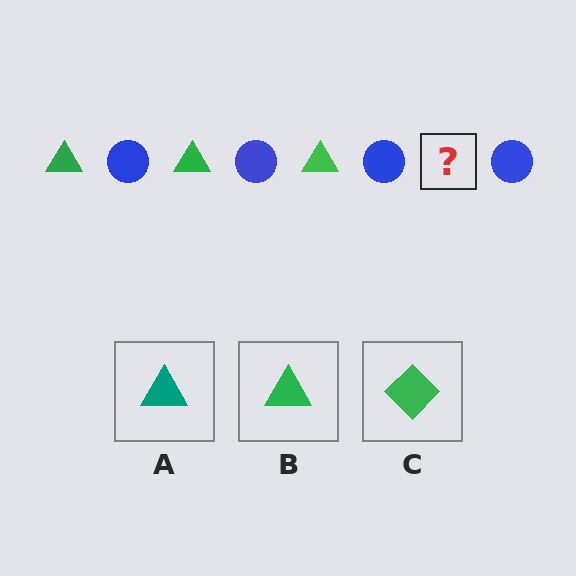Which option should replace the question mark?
Option B.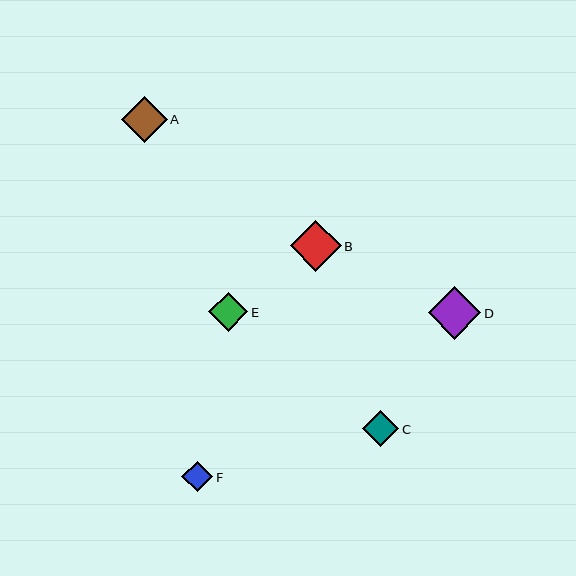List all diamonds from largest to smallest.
From largest to smallest: D, B, A, E, C, F.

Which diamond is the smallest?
Diamond F is the smallest with a size of approximately 31 pixels.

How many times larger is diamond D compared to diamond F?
Diamond D is approximately 1.7 times the size of diamond F.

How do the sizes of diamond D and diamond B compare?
Diamond D and diamond B are approximately the same size.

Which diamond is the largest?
Diamond D is the largest with a size of approximately 52 pixels.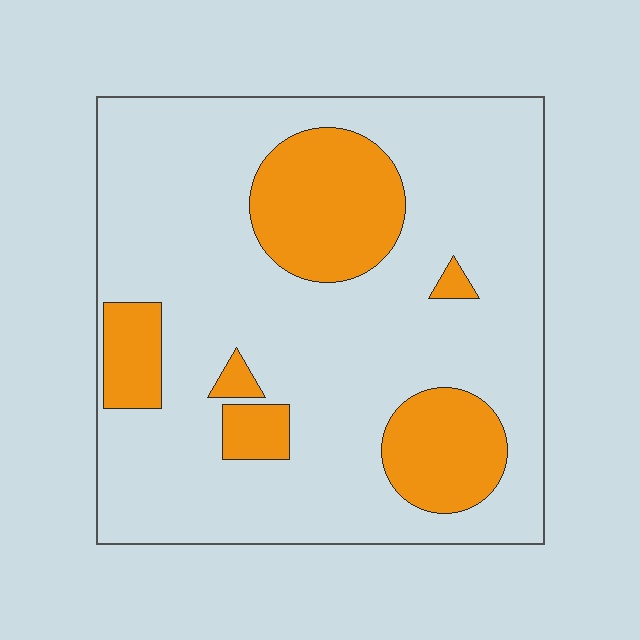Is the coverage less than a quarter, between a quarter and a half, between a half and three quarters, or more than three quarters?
Less than a quarter.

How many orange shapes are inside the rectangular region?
6.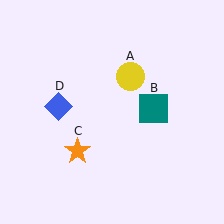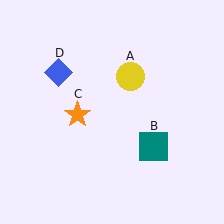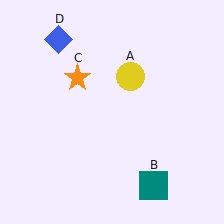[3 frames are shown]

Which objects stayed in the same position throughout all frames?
Yellow circle (object A) remained stationary.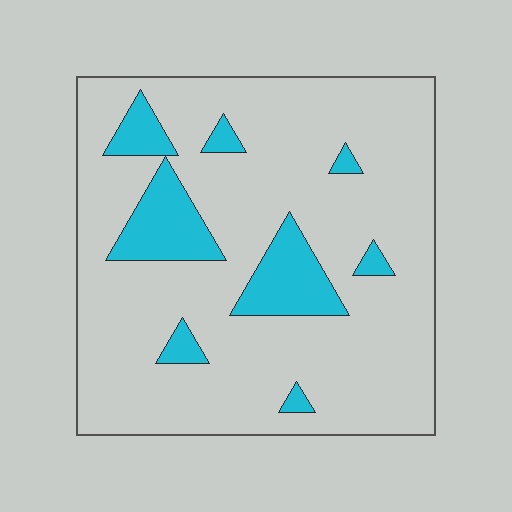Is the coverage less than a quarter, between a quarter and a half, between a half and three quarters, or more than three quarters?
Less than a quarter.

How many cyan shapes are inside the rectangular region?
8.